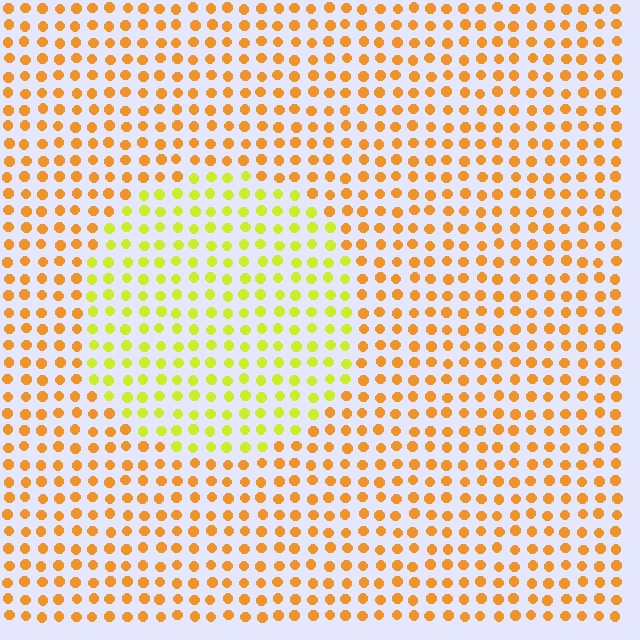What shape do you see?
I see a circle.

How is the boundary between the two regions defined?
The boundary is defined purely by a slight shift in hue (about 38 degrees). Spacing, size, and orientation are identical on both sides.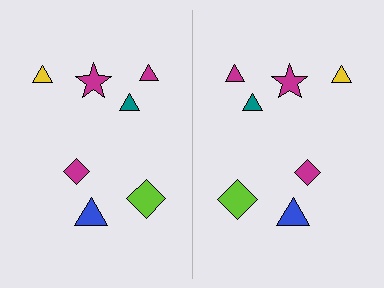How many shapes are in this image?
There are 14 shapes in this image.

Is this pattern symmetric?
Yes, this pattern has bilateral (reflection) symmetry.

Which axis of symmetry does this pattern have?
The pattern has a vertical axis of symmetry running through the center of the image.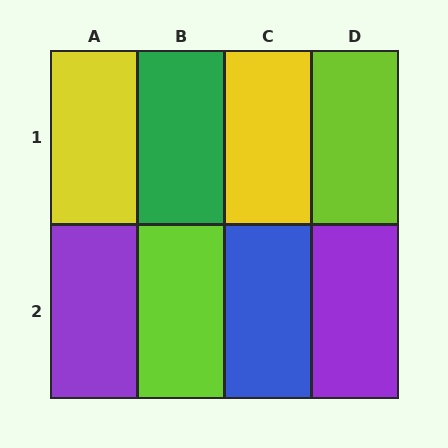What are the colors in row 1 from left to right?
Yellow, green, yellow, lime.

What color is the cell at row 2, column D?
Purple.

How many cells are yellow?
2 cells are yellow.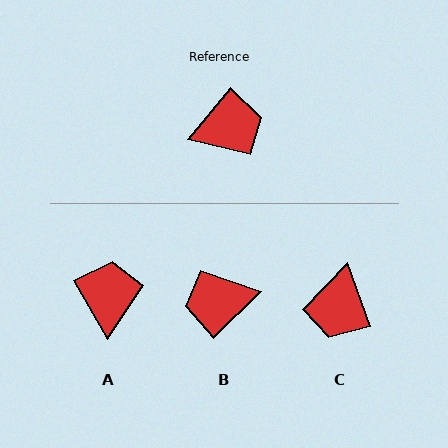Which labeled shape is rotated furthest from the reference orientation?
B, about 174 degrees away.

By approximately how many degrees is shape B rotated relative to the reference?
Approximately 174 degrees counter-clockwise.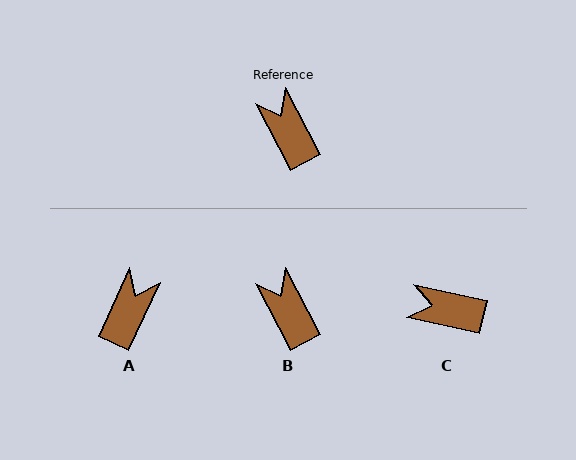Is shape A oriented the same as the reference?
No, it is off by about 52 degrees.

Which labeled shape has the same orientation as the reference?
B.